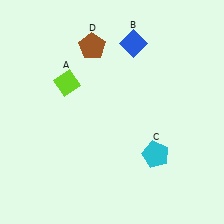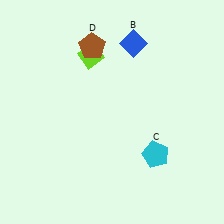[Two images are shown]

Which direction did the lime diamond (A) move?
The lime diamond (A) moved up.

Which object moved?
The lime diamond (A) moved up.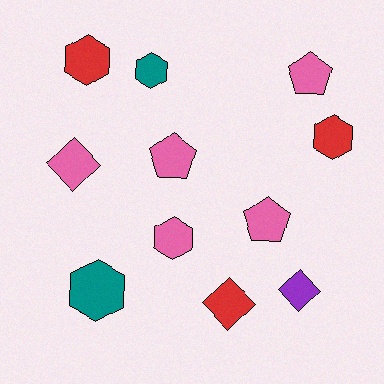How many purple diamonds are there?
There is 1 purple diamond.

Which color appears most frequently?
Pink, with 5 objects.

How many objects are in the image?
There are 11 objects.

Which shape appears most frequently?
Hexagon, with 5 objects.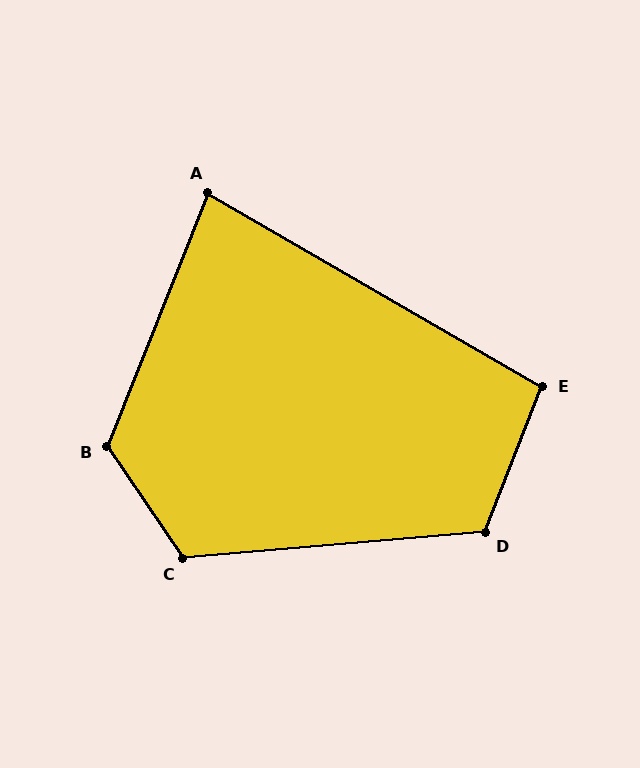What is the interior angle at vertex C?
Approximately 119 degrees (obtuse).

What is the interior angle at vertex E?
Approximately 99 degrees (obtuse).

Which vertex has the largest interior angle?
B, at approximately 124 degrees.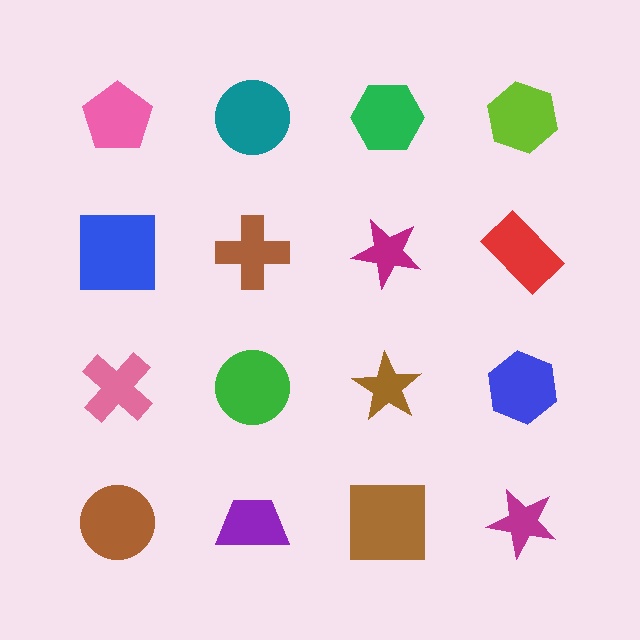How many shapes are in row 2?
4 shapes.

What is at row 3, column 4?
A blue hexagon.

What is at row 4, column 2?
A purple trapezoid.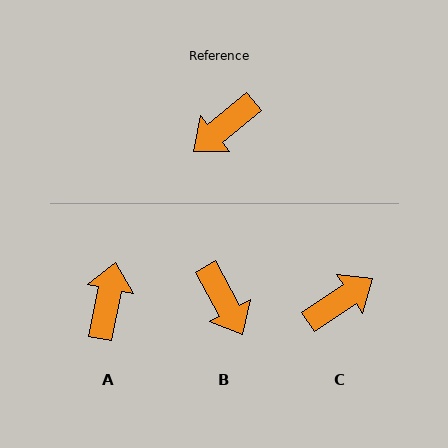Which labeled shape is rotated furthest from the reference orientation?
C, about 174 degrees away.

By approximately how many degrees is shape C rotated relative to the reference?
Approximately 174 degrees counter-clockwise.